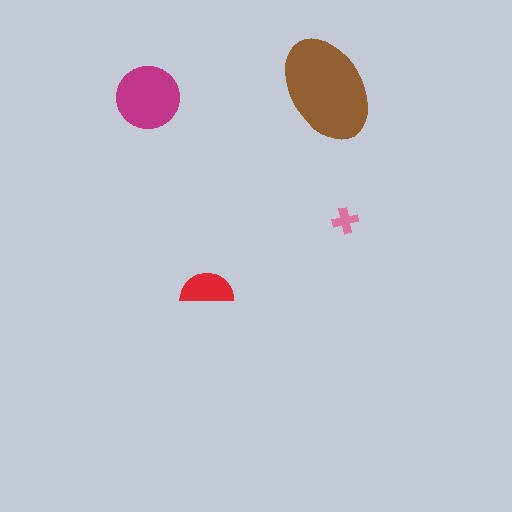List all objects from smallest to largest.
The pink cross, the red semicircle, the magenta circle, the brown ellipse.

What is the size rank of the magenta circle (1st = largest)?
2nd.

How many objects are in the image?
There are 4 objects in the image.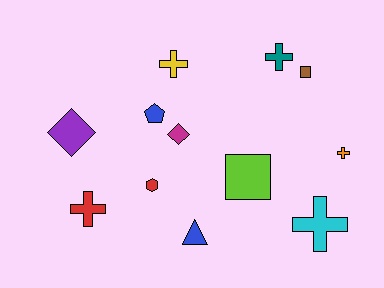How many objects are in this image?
There are 12 objects.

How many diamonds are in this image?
There are 2 diamonds.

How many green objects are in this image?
There are no green objects.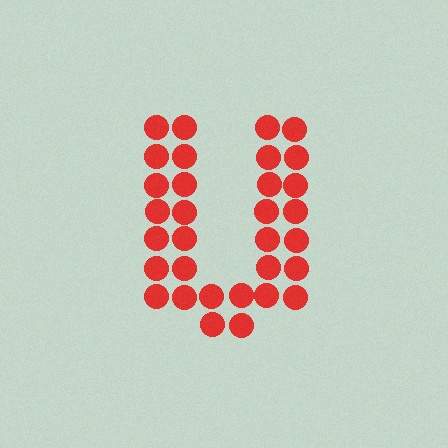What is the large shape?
The large shape is the letter U.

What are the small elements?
The small elements are circles.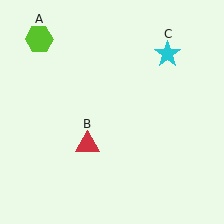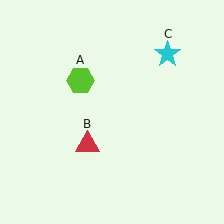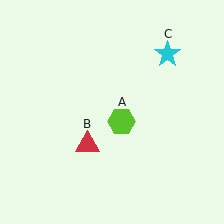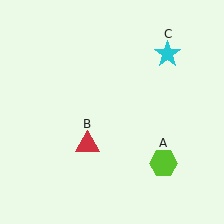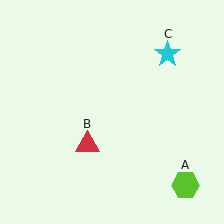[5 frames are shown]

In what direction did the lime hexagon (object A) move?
The lime hexagon (object A) moved down and to the right.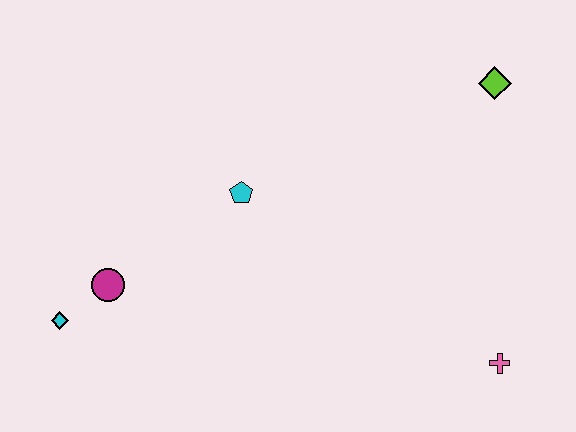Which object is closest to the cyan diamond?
The magenta circle is closest to the cyan diamond.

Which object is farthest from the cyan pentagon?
The pink cross is farthest from the cyan pentagon.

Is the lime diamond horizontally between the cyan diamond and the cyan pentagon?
No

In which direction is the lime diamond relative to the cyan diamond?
The lime diamond is to the right of the cyan diamond.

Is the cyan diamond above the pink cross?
Yes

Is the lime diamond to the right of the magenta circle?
Yes